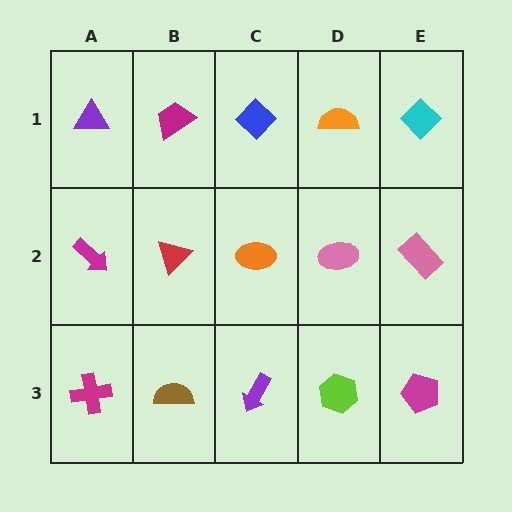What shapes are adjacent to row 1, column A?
A magenta arrow (row 2, column A), a magenta trapezoid (row 1, column B).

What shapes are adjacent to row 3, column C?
An orange ellipse (row 2, column C), a brown semicircle (row 3, column B), a lime hexagon (row 3, column D).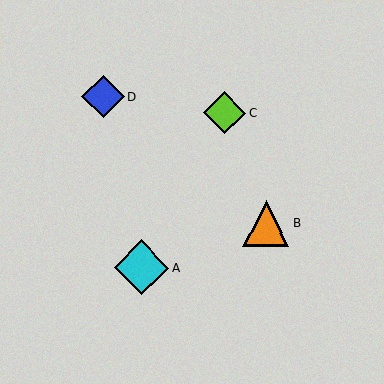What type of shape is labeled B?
Shape B is an orange triangle.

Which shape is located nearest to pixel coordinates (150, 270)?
The cyan diamond (labeled A) at (142, 268) is nearest to that location.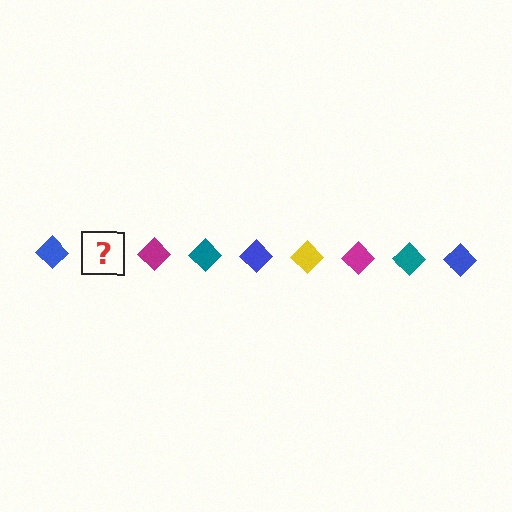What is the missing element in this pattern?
The missing element is a yellow diamond.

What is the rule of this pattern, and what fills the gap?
The rule is that the pattern cycles through blue, yellow, magenta, teal diamonds. The gap should be filled with a yellow diamond.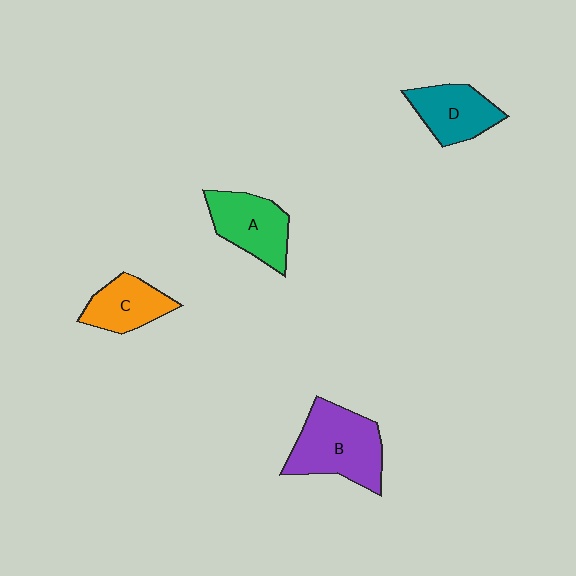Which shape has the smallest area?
Shape C (orange).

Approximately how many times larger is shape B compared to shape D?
Approximately 1.5 times.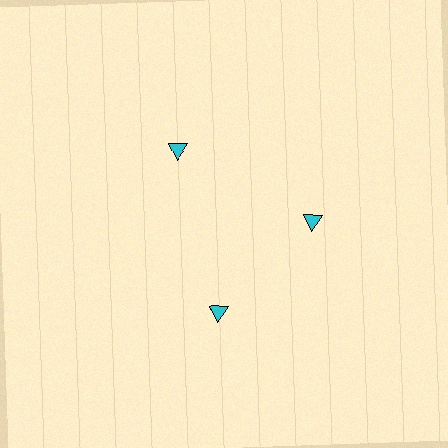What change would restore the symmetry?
The symmetry would be restored by rotating it back into even spacing with its neighbors so that all 3 triangles sit at equal angles and equal distance from the center.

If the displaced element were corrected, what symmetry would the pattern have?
It would have 3-fold rotational symmetry — the pattern would map onto itself every 120 degrees.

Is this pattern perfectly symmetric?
No. The 3 cyan triangles are arranged in a ring, but one element near the 7 o'clock position is rotated out of alignment along the ring, breaking the 3-fold rotational symmetry.